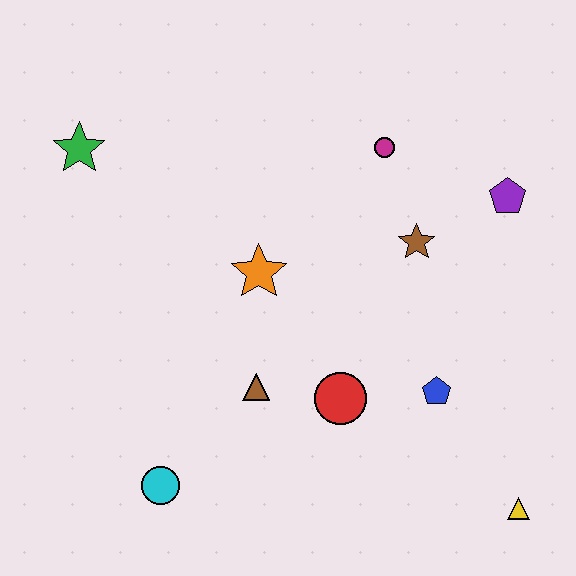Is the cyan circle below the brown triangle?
Yes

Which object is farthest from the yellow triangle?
The green star is farthest from the yellow triangle.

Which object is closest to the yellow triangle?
The blue pentagon is closest to the yellow triangle.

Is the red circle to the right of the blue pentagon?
No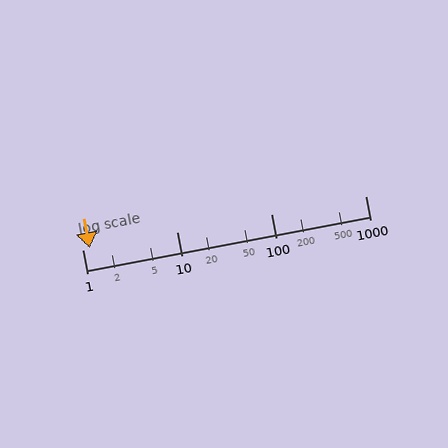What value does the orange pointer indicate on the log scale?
The pointer indicates approximately 1.2.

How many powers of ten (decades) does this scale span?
The scale spans 3 decades, from 1 to 1000.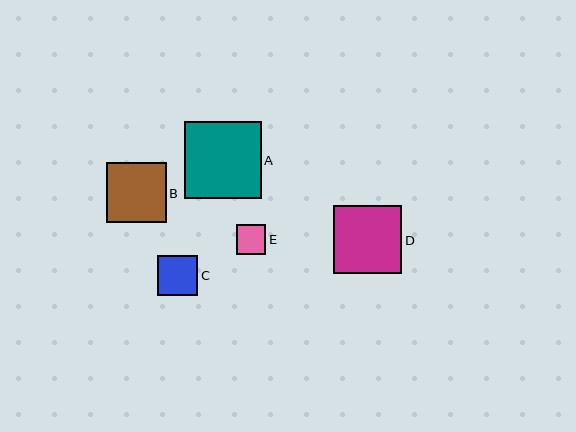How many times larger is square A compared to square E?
Square A is approximately 2.6 times the size of square E.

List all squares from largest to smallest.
From largest to smallest: A, D, B, C, E.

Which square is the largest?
Square A is the largest with a size of approximately 76 pixels.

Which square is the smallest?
Square E is the smallest with a size of approximately 29 pixels.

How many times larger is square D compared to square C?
Square D is approximately 1.7 times the size of square C.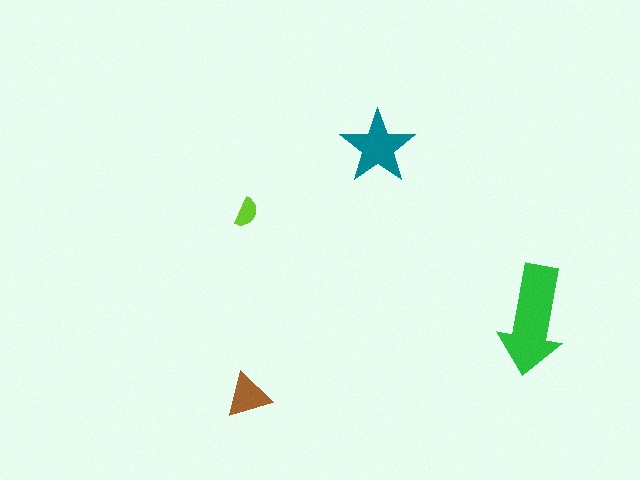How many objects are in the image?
There are 4 objects in the image.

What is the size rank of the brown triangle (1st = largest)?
3rd.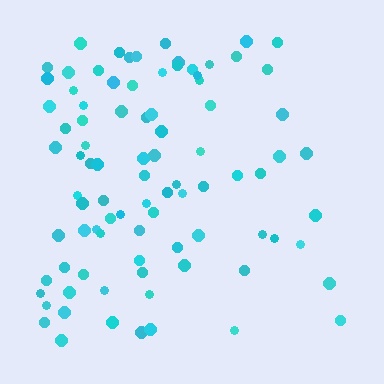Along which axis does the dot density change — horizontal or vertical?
Horizontal.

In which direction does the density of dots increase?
From right to left, with the left side densest.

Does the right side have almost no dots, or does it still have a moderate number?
Still a moderate number, just noticeably fewer than the left.